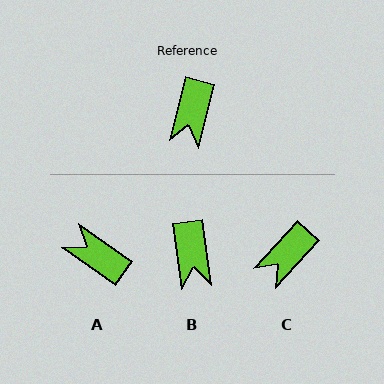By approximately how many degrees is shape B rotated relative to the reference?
Approximately 22 degrees counter-clockwise.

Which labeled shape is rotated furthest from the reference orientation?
A, about 111 degrees away.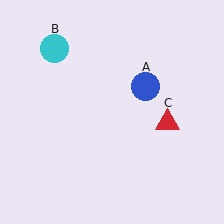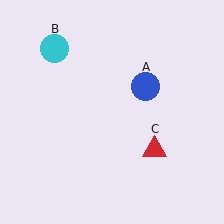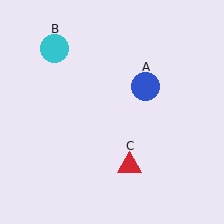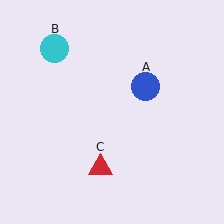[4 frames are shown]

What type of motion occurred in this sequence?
The red triangle (object C) rotated clockwise around the center of the scene.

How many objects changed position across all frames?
1 object changed position: red triangle (object C).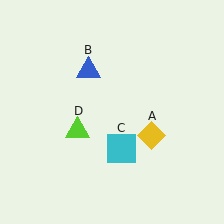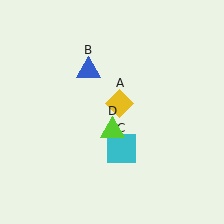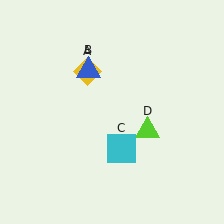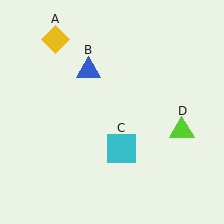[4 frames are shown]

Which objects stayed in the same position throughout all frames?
Blue triangle (object B) and cyan square (object C) remained stationary.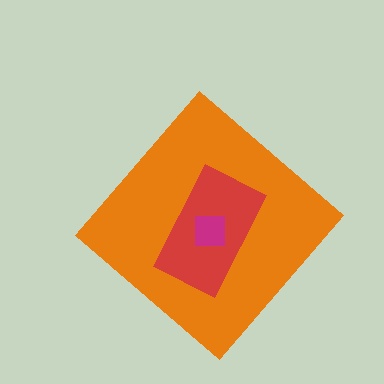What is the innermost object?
The magenta square.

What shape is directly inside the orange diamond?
The red rectangle.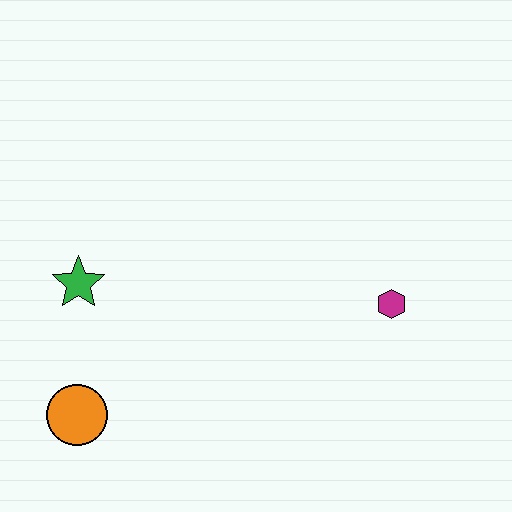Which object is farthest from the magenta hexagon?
The orange circle is farthest from the magenta hexagon.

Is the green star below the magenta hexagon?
No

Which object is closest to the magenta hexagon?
The green star is closest to the magenta hexagon.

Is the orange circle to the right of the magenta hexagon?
No